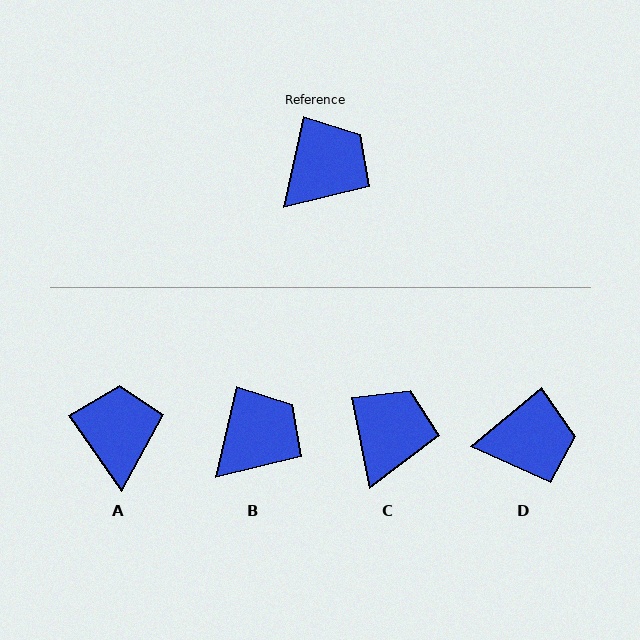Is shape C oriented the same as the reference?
No, it is off by about 23 degrees.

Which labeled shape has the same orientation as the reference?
B.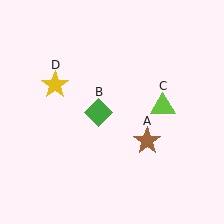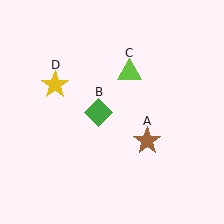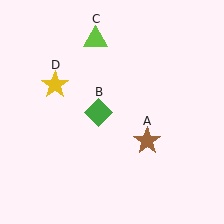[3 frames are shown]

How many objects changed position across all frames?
1 object changed position: lime triangle (object C).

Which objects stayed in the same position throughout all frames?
Brown star (object A) and green diamond (object B) and yellow star (object D) remained stationary.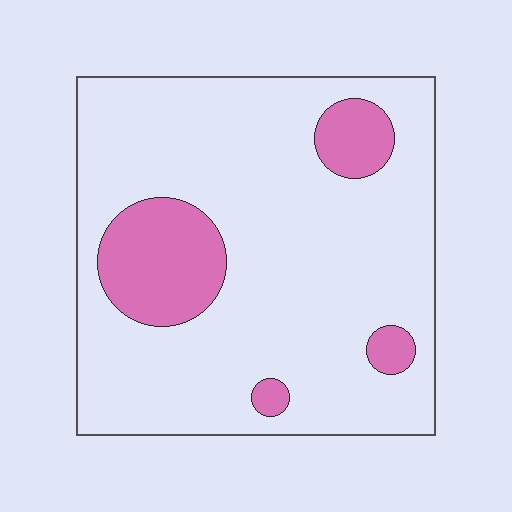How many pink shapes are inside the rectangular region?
4.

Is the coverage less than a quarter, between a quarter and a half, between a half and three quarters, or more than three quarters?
Less than a quarter.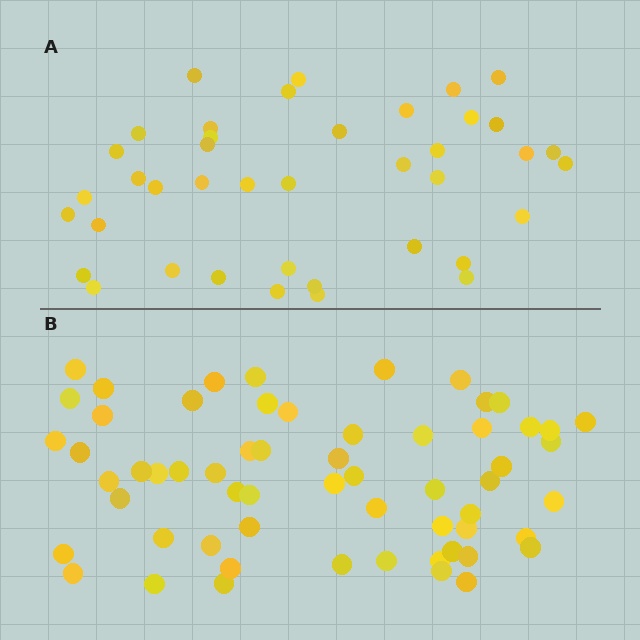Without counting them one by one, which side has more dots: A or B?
Region B (the bottom region) has more dots.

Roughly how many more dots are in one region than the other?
Region B has approximately 20 more dots than region A.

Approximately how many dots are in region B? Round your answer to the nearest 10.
About 60 dots.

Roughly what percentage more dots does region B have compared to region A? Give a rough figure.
About 50% more.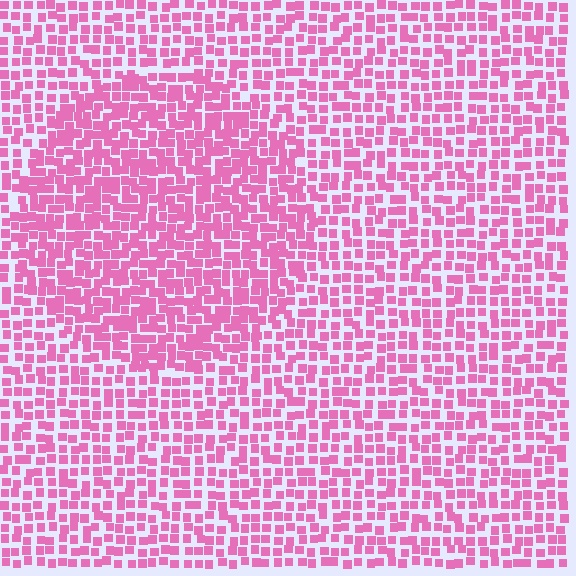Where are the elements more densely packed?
The elements are more densely packed inside the circle boundary.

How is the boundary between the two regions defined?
The boundary is defined by a change in element density (approximately 1.5x ratio). All elements are the same color, size, and shape.